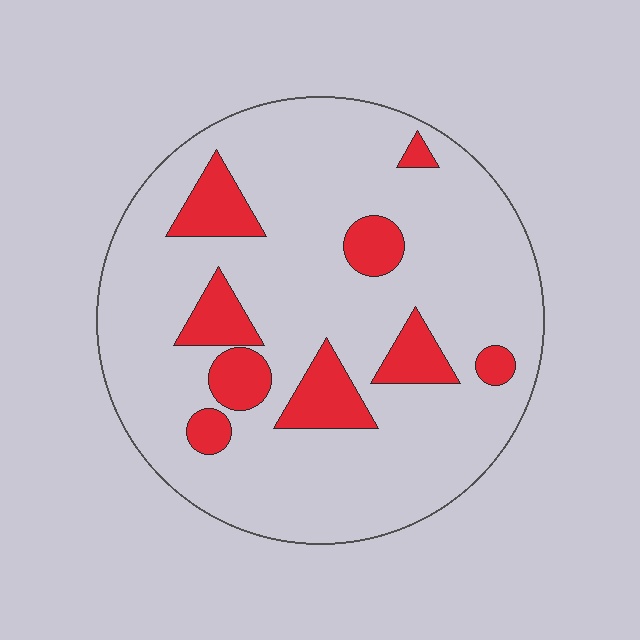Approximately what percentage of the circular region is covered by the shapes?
Approximately 15%.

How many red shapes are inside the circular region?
9.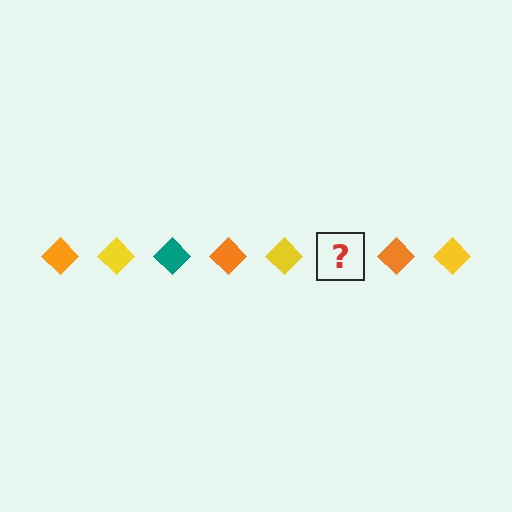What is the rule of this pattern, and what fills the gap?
The rule is that the pattern cycles through orange, yellow, teal diamonds. The gap should be filled with a teal diamond.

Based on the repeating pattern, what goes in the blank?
The blank should be a teal diamond.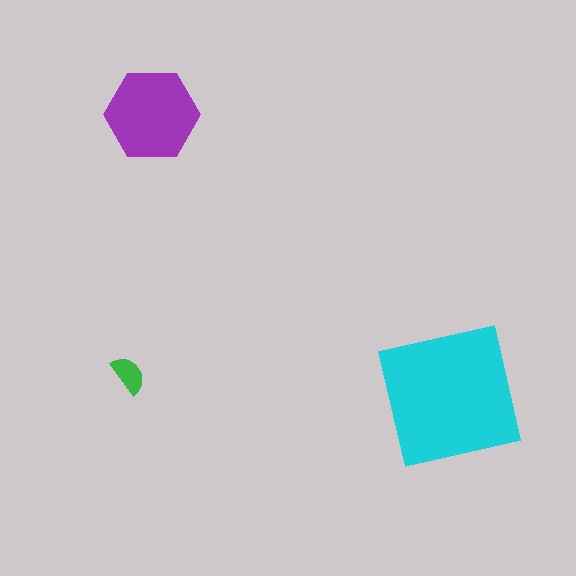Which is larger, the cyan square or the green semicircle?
The cyan square.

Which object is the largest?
The cyan square.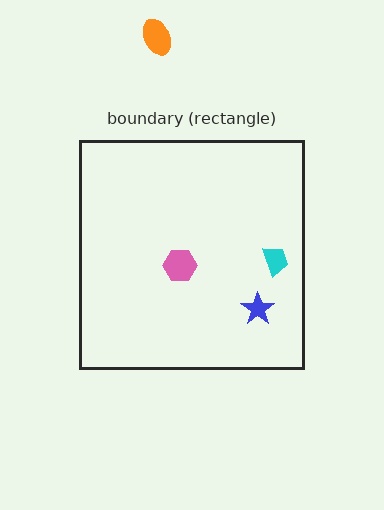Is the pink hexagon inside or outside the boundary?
Inside.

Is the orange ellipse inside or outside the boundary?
Outside.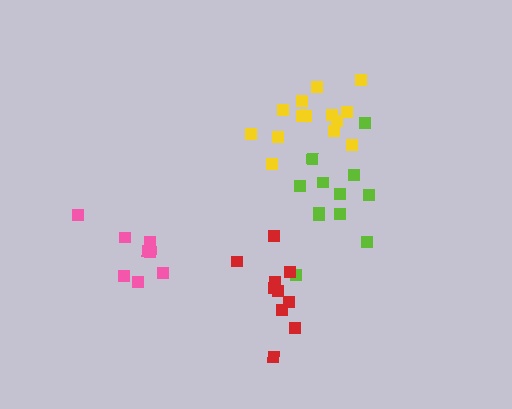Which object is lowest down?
The red cluster is bottommost.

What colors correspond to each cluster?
The clusters are colored: yellow, lime, red, pink.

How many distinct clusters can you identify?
There are 4 distinct clusters.